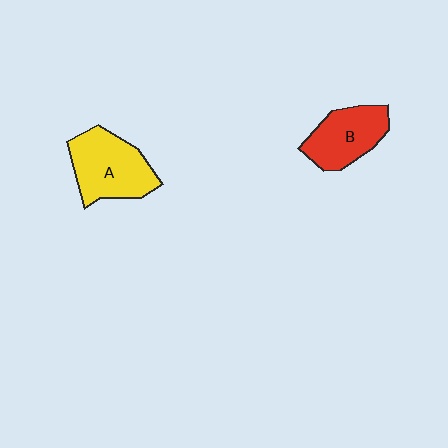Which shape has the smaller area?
Shape B (red).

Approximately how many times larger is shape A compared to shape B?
Approximately 1.2 times.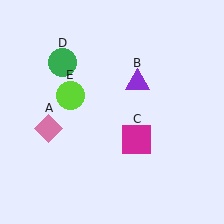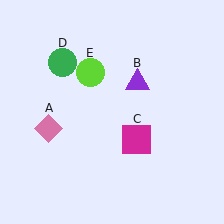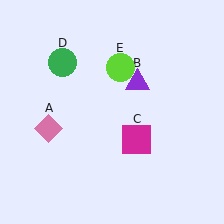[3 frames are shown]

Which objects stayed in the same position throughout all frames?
Pink diamond (object A) and purple triangle (object B) and magenta square (object C) and green circle (object D) remained stationary.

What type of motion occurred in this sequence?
The lime circle (object E) rotated clockwise around the center of the scene.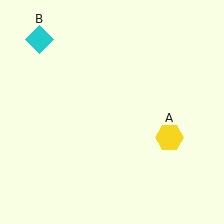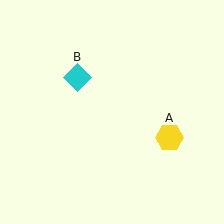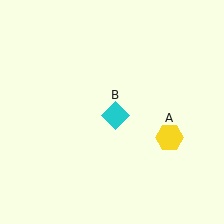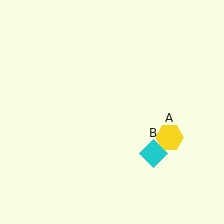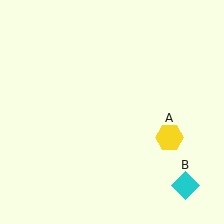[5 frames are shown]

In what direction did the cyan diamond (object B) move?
The cyan diamond (object B) moved down and to the right.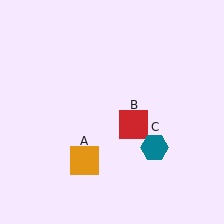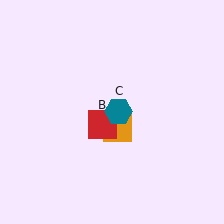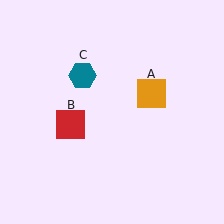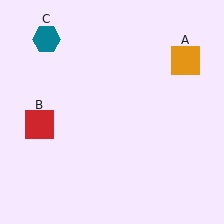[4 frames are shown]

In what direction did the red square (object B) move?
The red square (object B) moved left.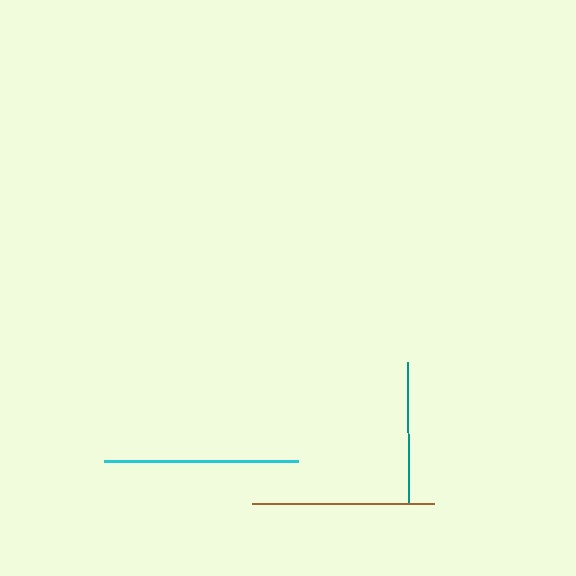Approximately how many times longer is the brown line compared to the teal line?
The brown line is approximately 1.3 times the length of the teal line.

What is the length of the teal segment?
The teal segment is approximately 141 pixels long.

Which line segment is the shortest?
The teal line is the shortest at approximately 141 pixels.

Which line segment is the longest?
The cyan line is the longest at approximately 194 pixels.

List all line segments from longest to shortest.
From longest to shortest: cyan, brown, teal.